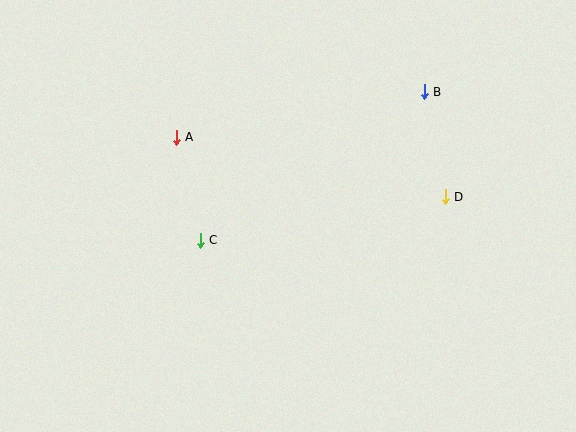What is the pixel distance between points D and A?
The distance between D and A is 276 pixels.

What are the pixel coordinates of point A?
Point A is at (176, 137).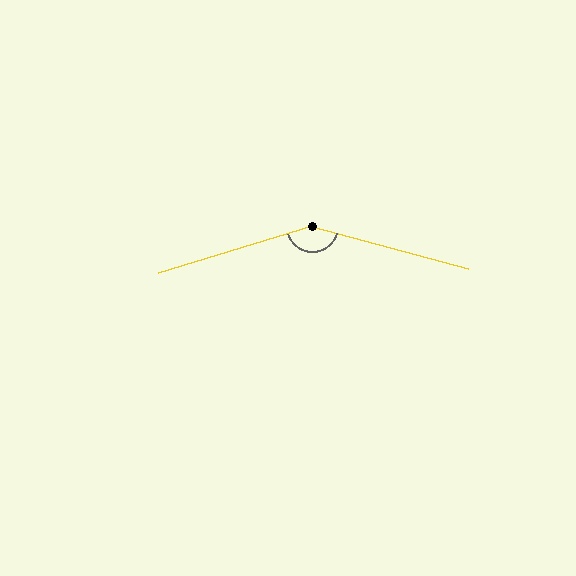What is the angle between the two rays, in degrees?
Approximately 148 degrees.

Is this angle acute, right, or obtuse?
It is obtuse.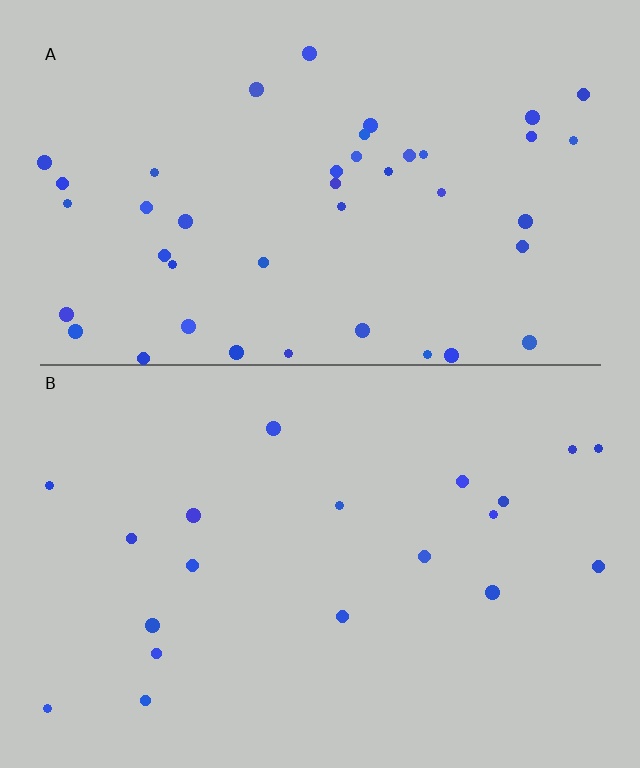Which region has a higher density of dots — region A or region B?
A (the top).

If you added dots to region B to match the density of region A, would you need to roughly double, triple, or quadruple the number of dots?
Approximately double.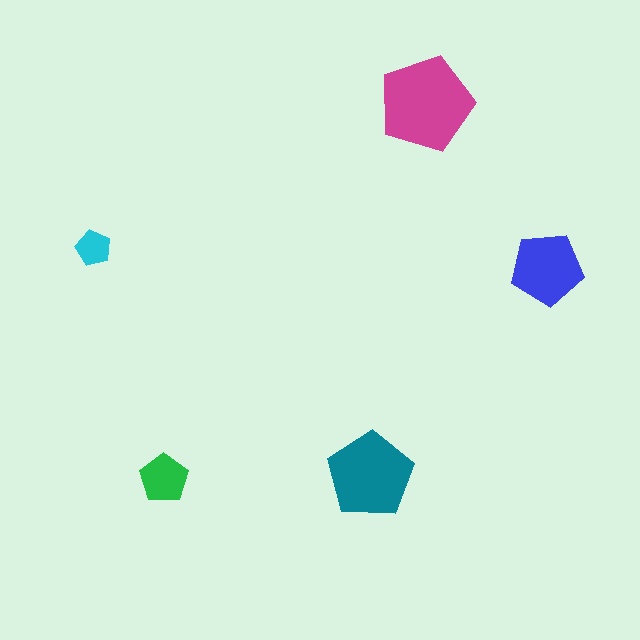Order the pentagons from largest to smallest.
the magenta one, the teal one, the blue one, the green one, the cyan one.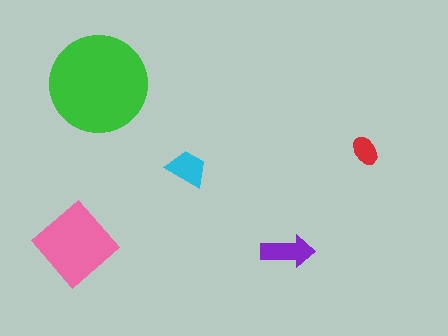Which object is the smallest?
The red ellipse.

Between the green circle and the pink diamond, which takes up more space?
The green circle.